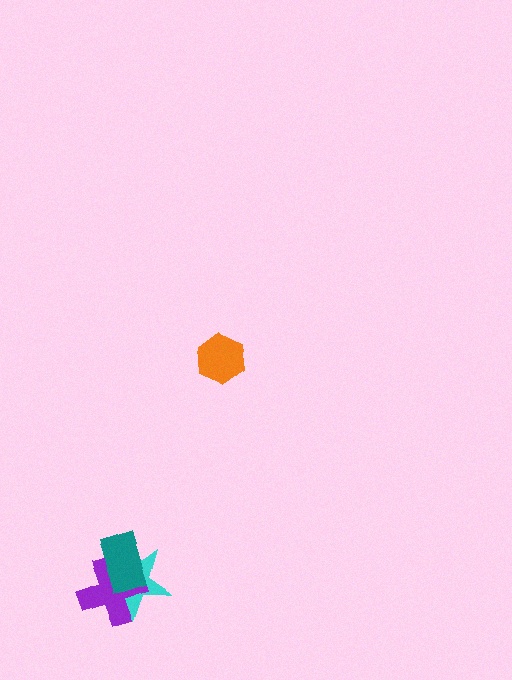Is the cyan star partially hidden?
Yes, it is partially covered by another shape.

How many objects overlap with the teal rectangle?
2 objects overlap with the teal rectangle.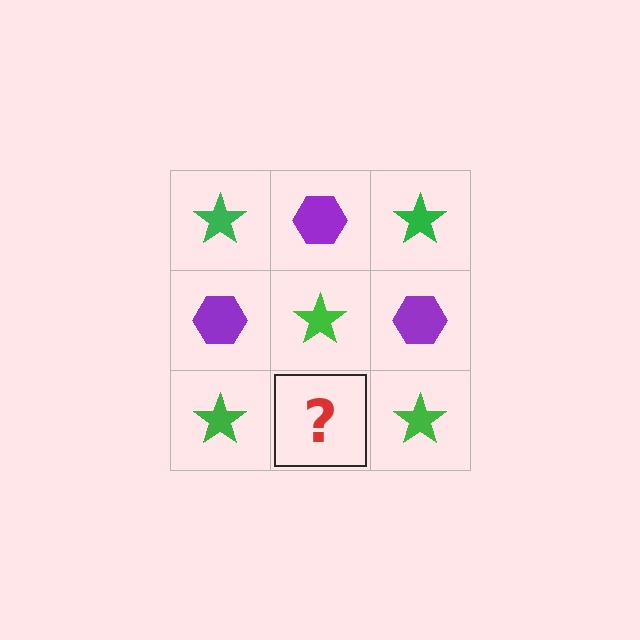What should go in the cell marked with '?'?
The missing cell should contain a purple hexagon.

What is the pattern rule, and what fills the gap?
The rule is that it alternates green star and purple hexagon in a checkerboard pattern. The gap should be filled with a purple hexagon.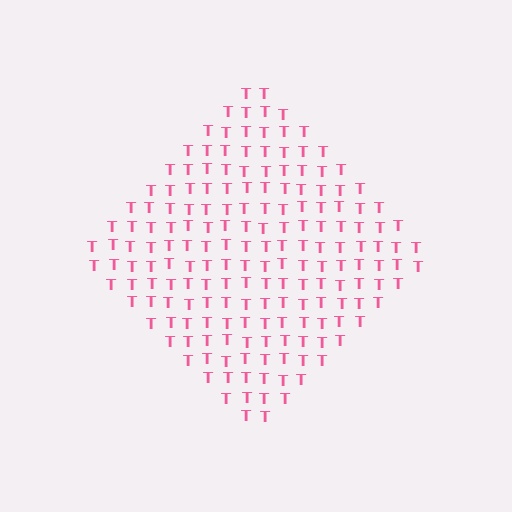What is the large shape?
The large shape is a diamond.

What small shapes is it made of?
It is made of small letter T's.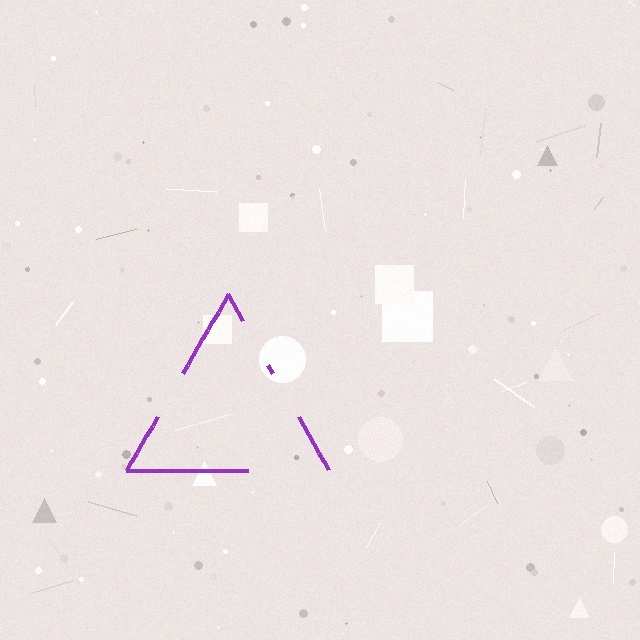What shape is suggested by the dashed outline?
The dashed outline suggests a triangle.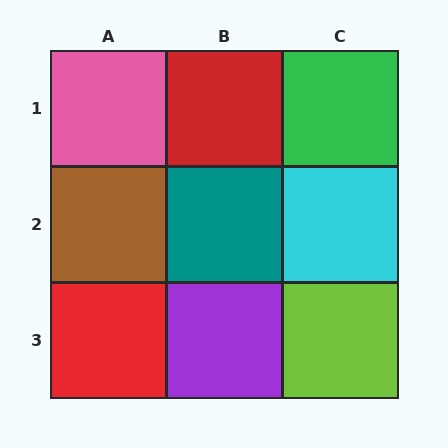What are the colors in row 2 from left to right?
Brown, teal, cyan.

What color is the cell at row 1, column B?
Red.